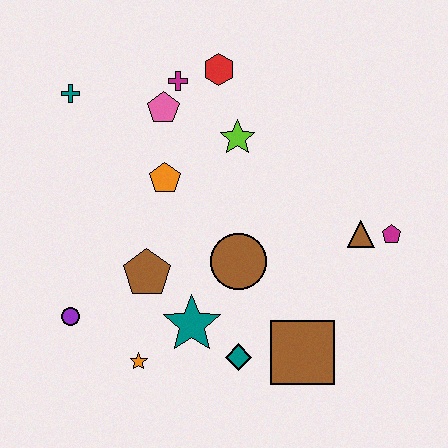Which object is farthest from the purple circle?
The magenta pentagon is farthest from the purple circle.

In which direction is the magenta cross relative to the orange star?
The magenta cross is above the orange star.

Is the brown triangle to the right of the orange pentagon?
Yes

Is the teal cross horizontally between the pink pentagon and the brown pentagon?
No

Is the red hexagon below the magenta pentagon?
No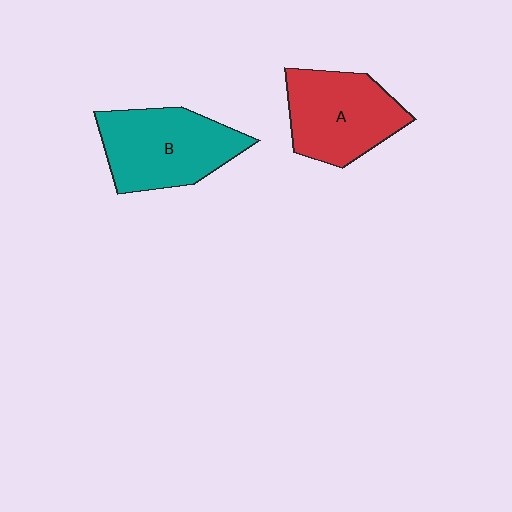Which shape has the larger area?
Shape B (teal).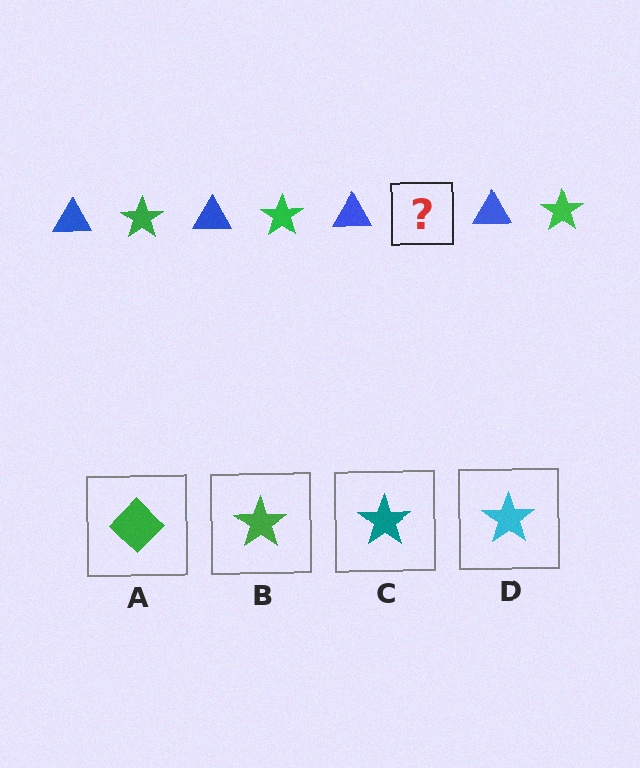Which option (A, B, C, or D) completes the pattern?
B.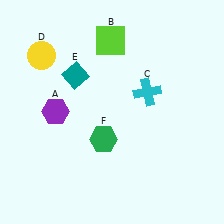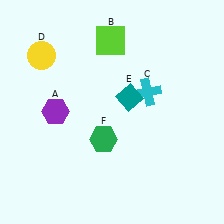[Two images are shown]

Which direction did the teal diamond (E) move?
The teal diamond (E) moved right.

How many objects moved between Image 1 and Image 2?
1 object moved between the two images.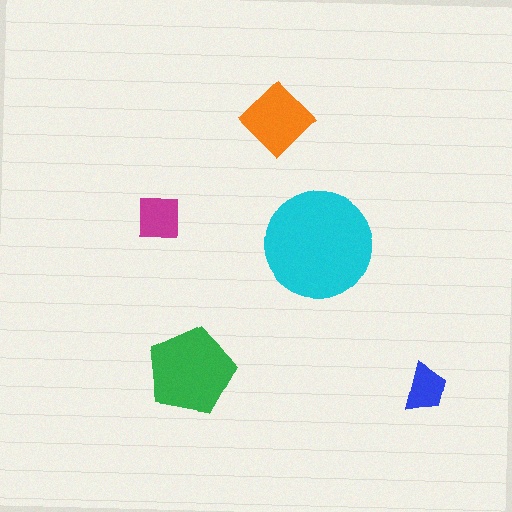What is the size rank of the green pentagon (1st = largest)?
2nd.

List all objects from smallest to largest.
The blue trapezoid, the magenta square, the orange diamond, the green pentagon, the cyan circle.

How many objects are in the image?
There are 5 objects in the image.